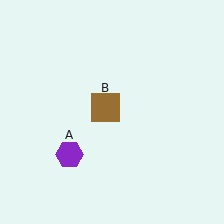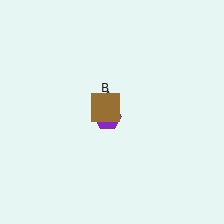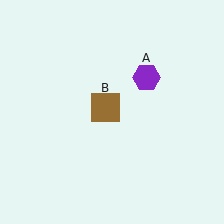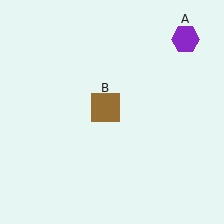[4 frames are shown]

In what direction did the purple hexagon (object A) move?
The purple hexagon (object A) moved up and to the right.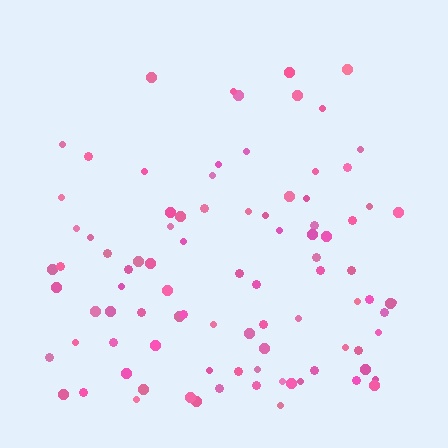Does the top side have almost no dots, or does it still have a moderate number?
Still a moderate number, just noticeably fewer than the bottom.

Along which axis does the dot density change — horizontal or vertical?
Vertical.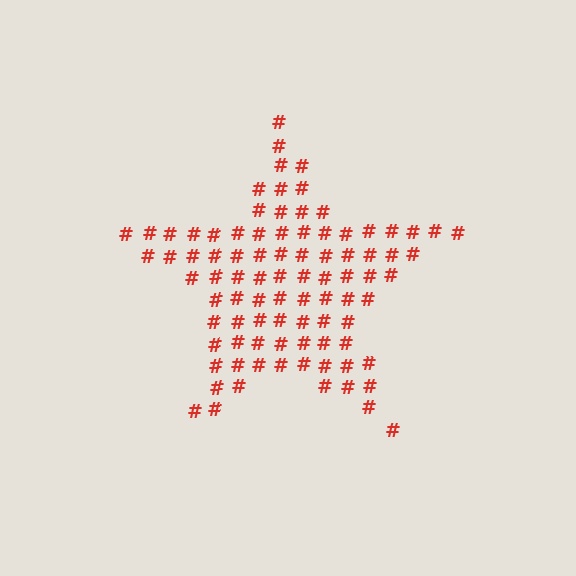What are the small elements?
The small elements are hash symbols.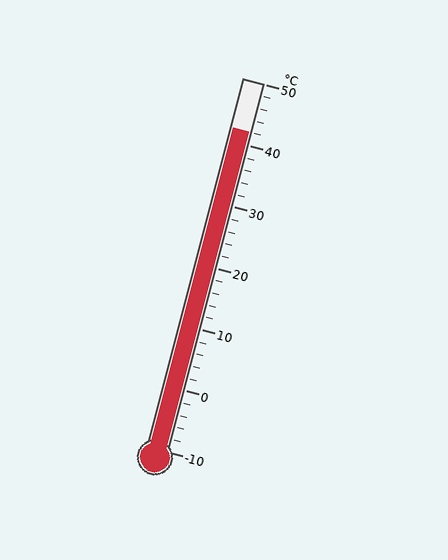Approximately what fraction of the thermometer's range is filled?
The thermometer is filled to approximately 85% of its range.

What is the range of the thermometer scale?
The thermometer scale ranges from -10°C to 50°C.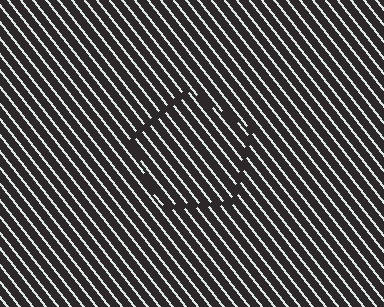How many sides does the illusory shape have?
5 sides — the line-ends trace a pentagon.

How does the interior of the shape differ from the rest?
The interior of the shape contains the same grating, shifted by half a period — the contour is defined by the phase discontinuity where line-ends from the inner and outer gratings abut.